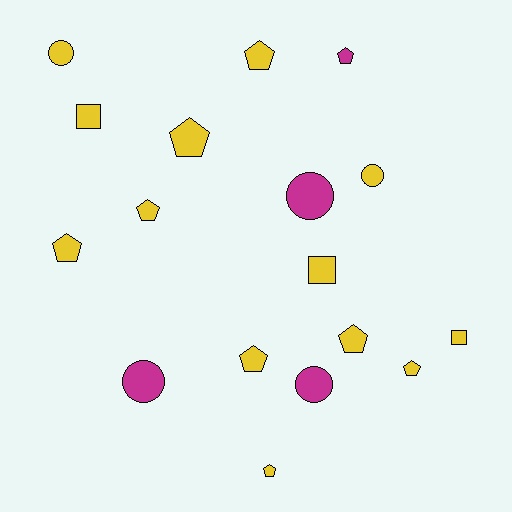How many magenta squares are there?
There are no magenta squares.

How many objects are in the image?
There are 17 objects.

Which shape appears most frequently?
Pentagon, with 9 objects.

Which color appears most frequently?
Yellow, with 13 objects.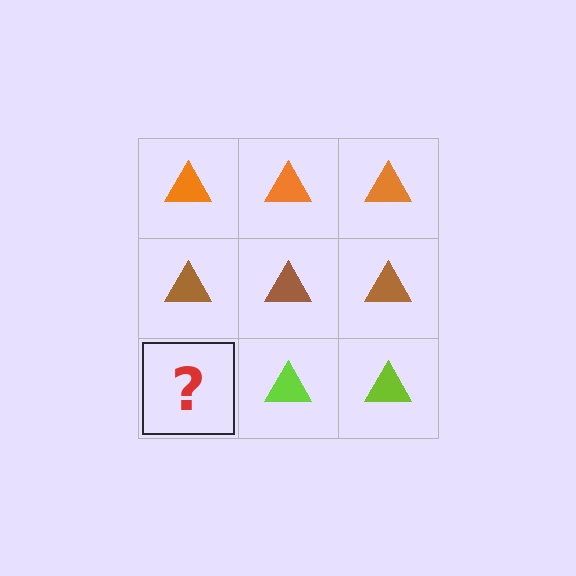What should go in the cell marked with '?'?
The missing cell should contain a lime triangle.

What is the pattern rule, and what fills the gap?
The rule is that each row has a consistent color. The gap should be filled with a lime triangle.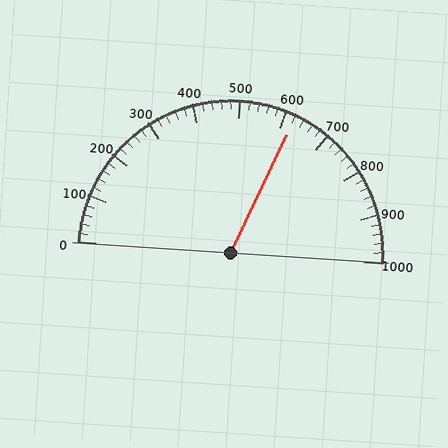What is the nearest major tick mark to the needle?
The nearest major tick mark is 600.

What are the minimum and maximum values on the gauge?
The gauge ranges from 0 to 1000.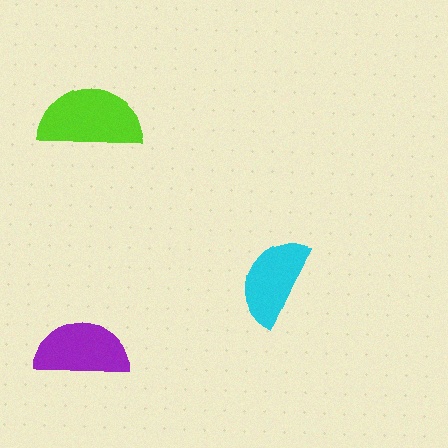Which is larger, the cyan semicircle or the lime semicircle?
The lime one.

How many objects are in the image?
There are 3 objects in the image.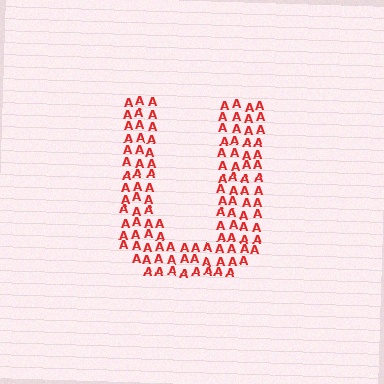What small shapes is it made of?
It is made of small letter A's.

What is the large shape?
The large shape is the letter U.